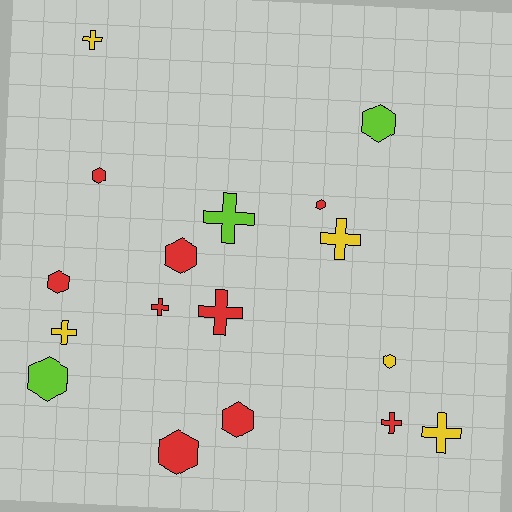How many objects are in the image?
There are 17 objects.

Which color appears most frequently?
Red, with 9 objects.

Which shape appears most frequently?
Hexagon, with 9 objects.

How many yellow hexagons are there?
There is 1 yellow hexagon.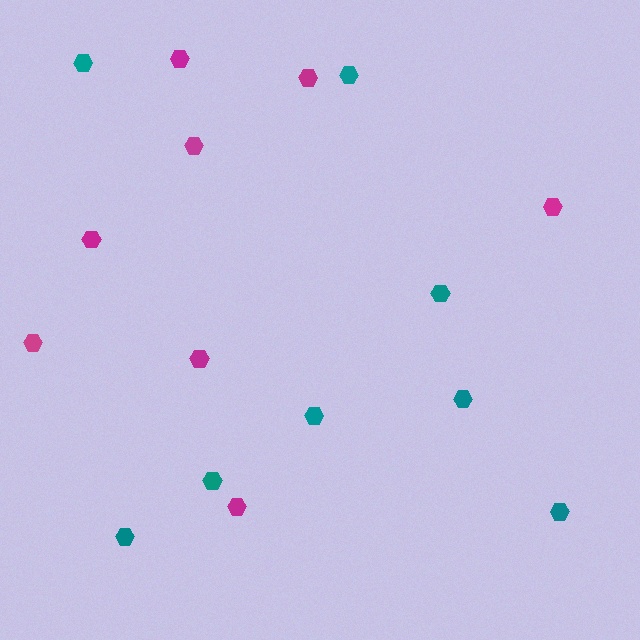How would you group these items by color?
There are 2 groups: one group of teal hexagons (8) and one group of magenta hexagons (8).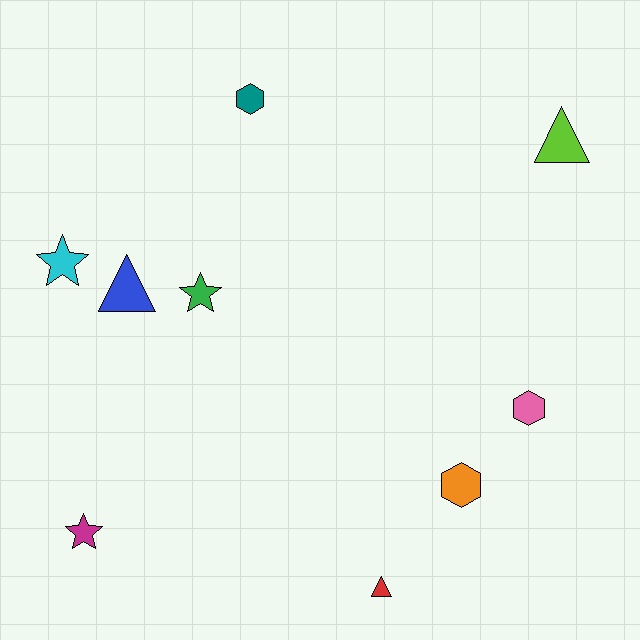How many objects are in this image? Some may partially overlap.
There are 9 objects.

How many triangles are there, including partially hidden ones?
There are 3 triangles.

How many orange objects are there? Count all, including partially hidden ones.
There is 1 orange object.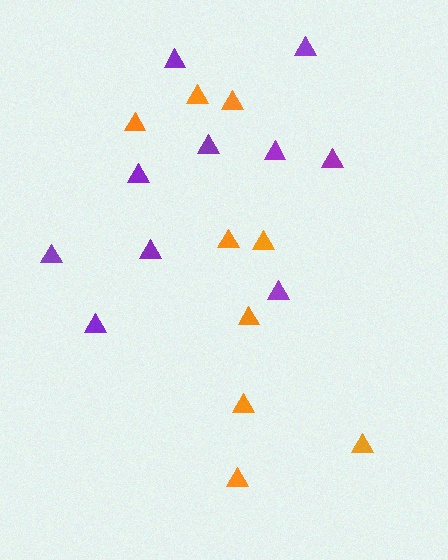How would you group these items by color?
There are 2 groups: one group of purple triangles (10) and one group of orange triangles (9).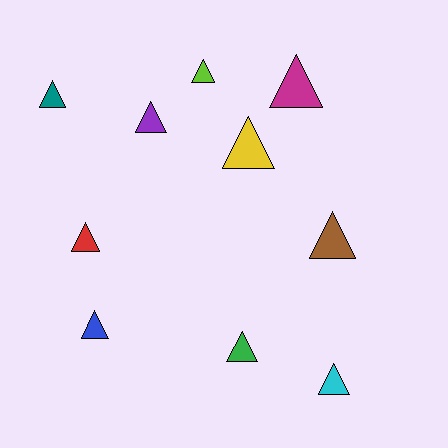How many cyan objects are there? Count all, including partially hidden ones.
There is 1 cyan object.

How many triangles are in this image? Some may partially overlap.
There are 10 triangles.